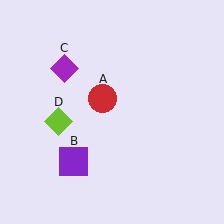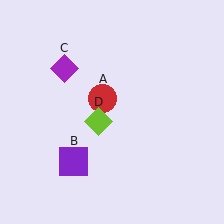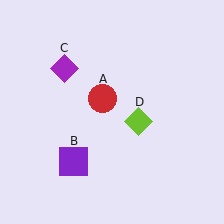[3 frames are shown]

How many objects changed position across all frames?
1 object changed position: lime diamond (object D).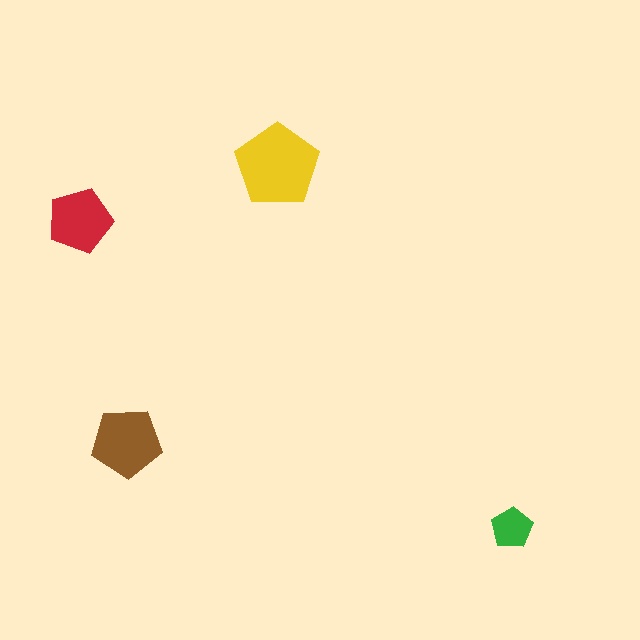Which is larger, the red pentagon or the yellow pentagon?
The yellow one.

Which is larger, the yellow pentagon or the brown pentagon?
The yellow one.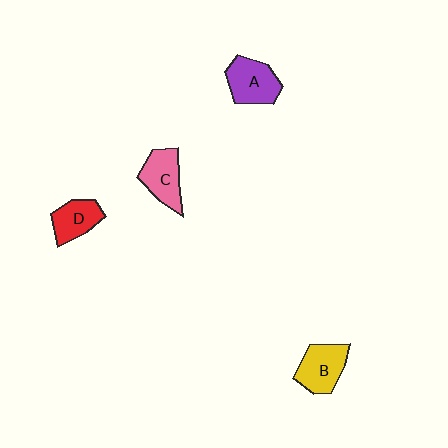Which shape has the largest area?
Shape A (purple).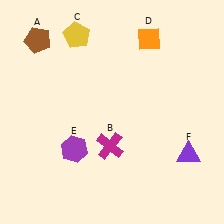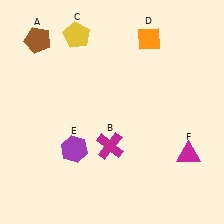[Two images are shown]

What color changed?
The triangle (F) changed from purple in Image 1 to magenta in Image 2.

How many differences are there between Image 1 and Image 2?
There is 1 difference between the two images.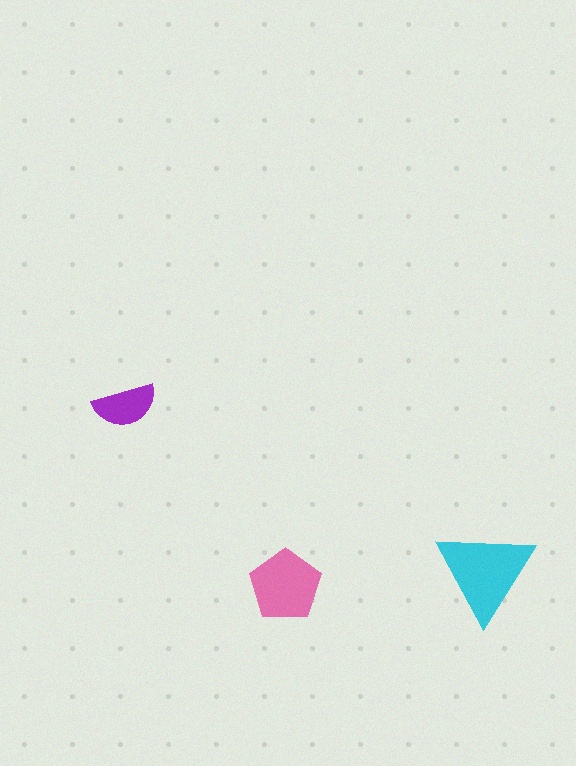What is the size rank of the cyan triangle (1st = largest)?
1st.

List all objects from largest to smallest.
The cyan triangle, the pink pentagon, the purple semicircle.